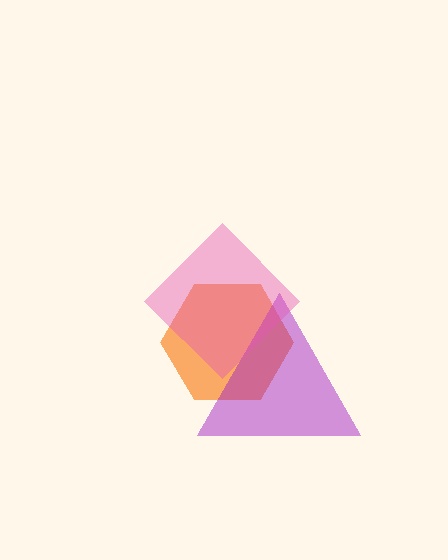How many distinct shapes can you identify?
There are 3 distinct shapes: an orange hexagon, a purple triangle, a pink diamond.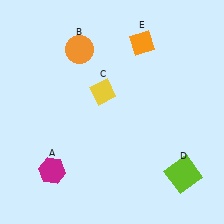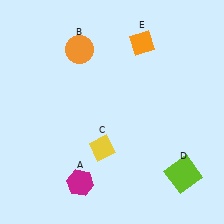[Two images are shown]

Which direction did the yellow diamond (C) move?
The yellow diamond (C) moved down.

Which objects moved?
The objects that moved are: the magenta hexagon (A), the yellow diamond (C).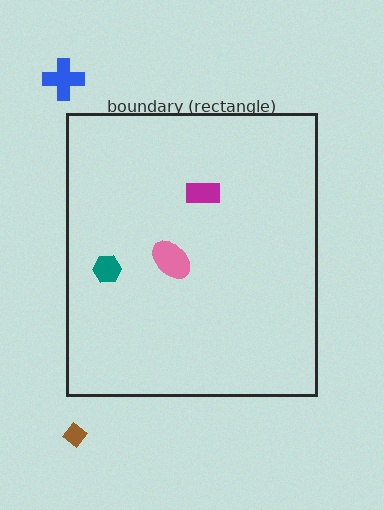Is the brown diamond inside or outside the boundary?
Outside.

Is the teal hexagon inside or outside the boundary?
Inside.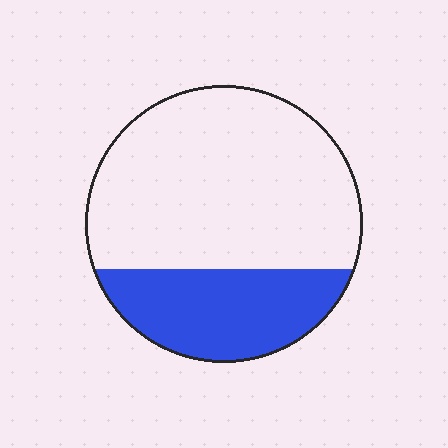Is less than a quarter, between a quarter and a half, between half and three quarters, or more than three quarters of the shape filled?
Between a quarter and a half.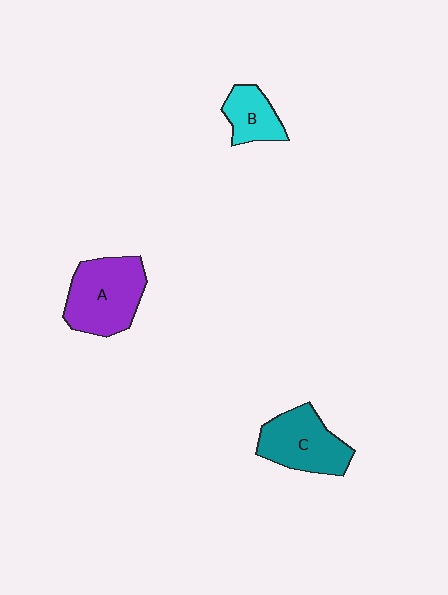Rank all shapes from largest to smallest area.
From largest to smallest: A (purple), C (teal), B (cyan).